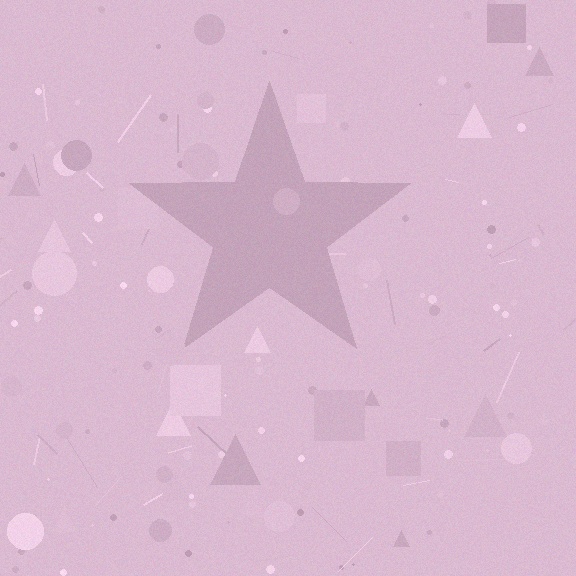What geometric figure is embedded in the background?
A star is embedded in the background.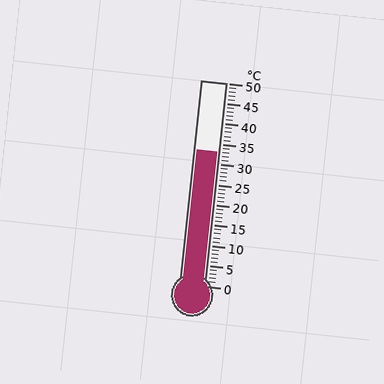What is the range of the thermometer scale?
The thermometer scale ranges from 0°C to 50°C.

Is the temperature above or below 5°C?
The temperature is above 5°C.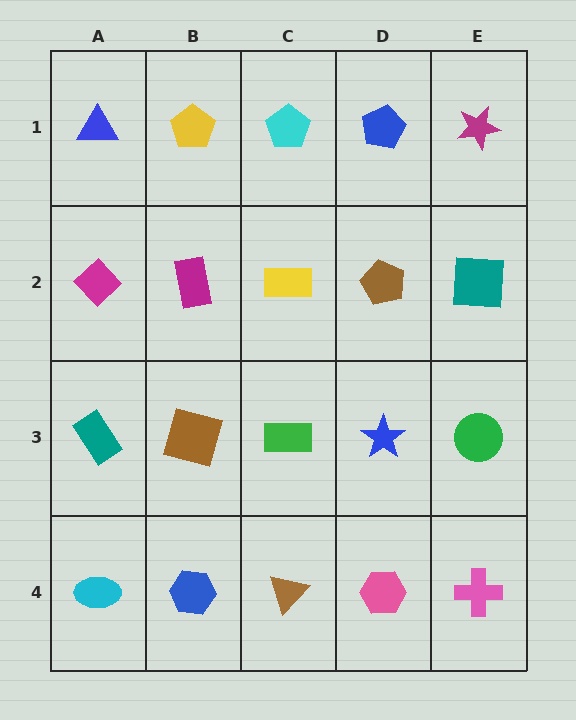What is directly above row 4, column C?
A green rectangle.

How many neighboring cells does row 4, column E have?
2.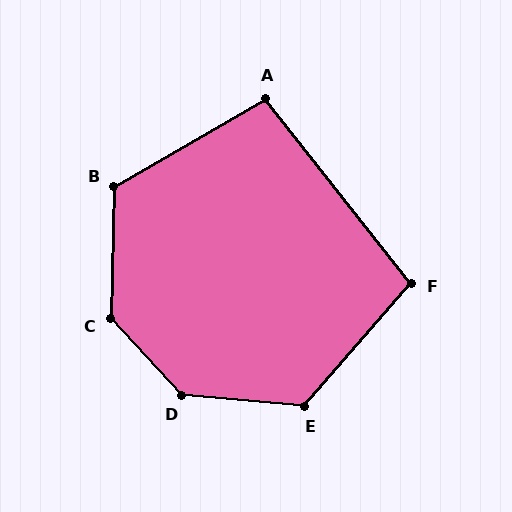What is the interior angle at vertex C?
Approximately 136 degrees (obtuse).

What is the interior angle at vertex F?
Approximately 101 degrees (obtuse).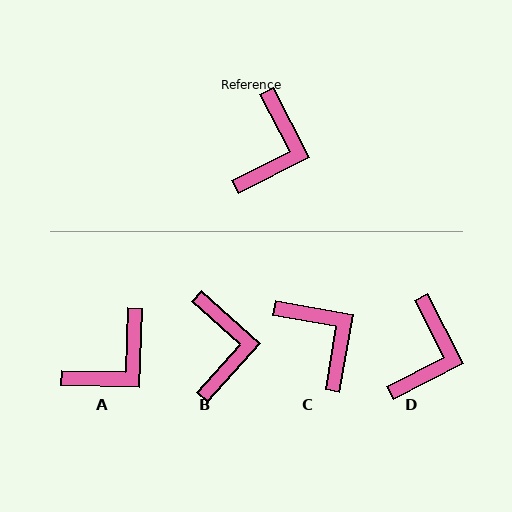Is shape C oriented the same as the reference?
No, it is off by about 53 degrees.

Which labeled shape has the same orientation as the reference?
D.